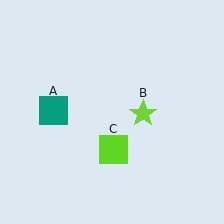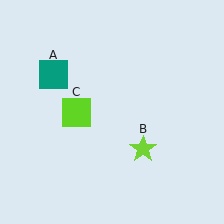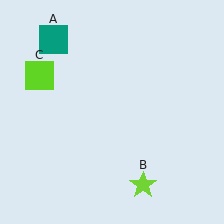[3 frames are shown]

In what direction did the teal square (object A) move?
The teal square (object A) moved up.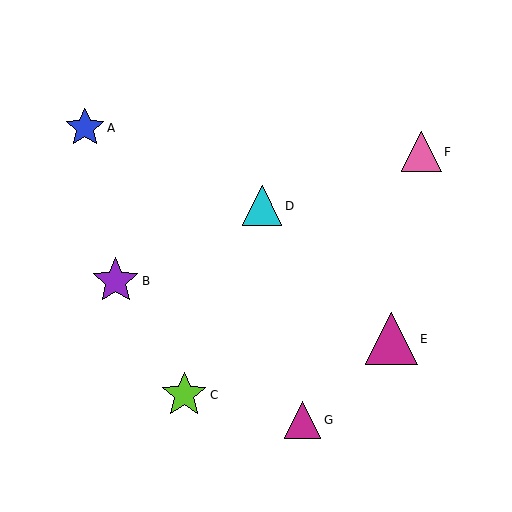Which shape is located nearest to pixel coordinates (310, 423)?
The magenta triangle (labeled G) at (302, 420) is nearest to that location.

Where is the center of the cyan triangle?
The center of the cyan triangle is at (262, 206).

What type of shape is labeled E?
Shape E is a magenta triangle.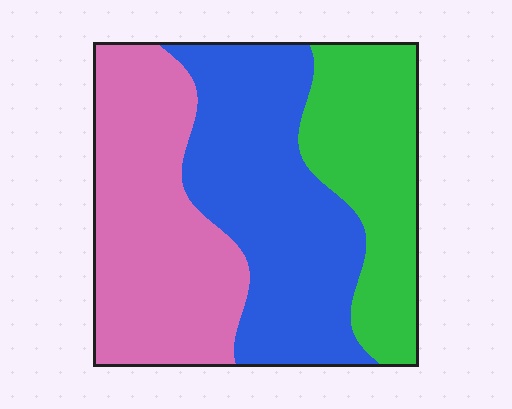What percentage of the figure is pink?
Pink takes up about three eighths (3/8) of the figure.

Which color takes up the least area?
Green, at roughly 25%.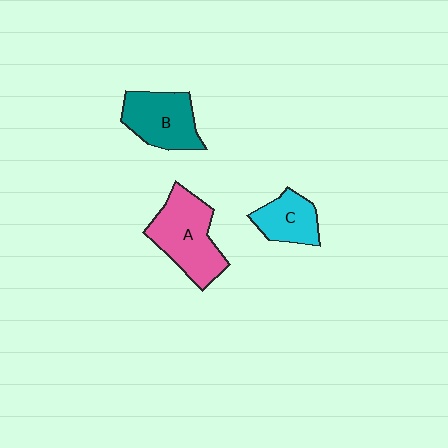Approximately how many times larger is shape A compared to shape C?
Approximately 1.8 times.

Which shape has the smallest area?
Shape C (cyan).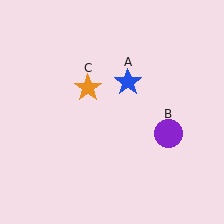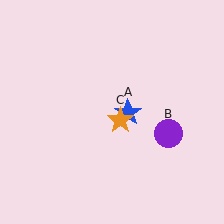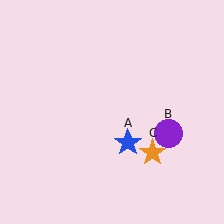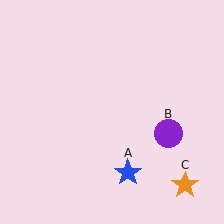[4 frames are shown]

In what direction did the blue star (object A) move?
The blue star (object A) moved down.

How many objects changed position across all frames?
2 objects changed position: blue star (object A), orange star (object C).